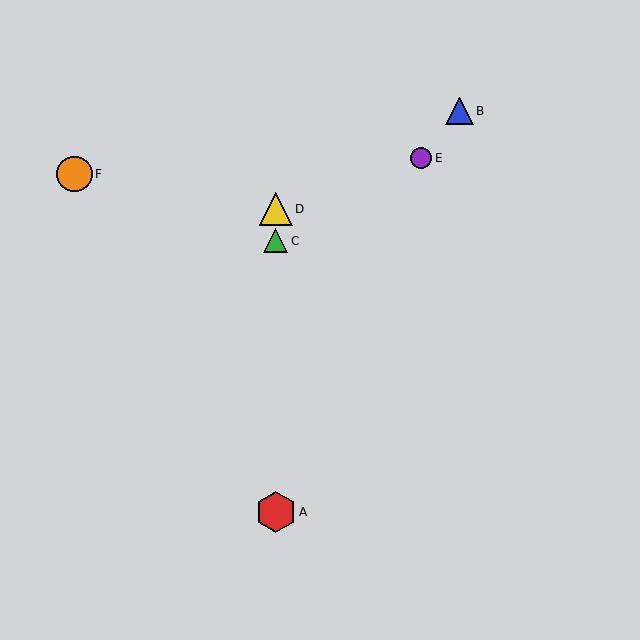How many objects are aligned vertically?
3 objects (A, C, D) are aligned vertically.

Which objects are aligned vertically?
Objects A, C, D are aligned vertically.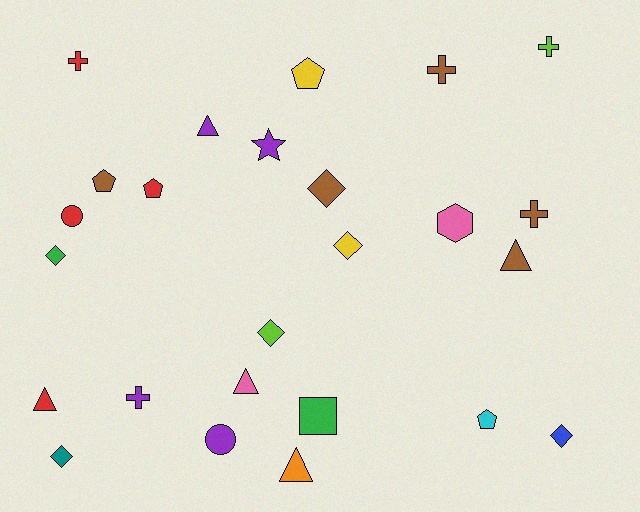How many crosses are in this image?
There are 5 crosses.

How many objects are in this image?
There are 25 objects.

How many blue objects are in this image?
There is 1 blue object.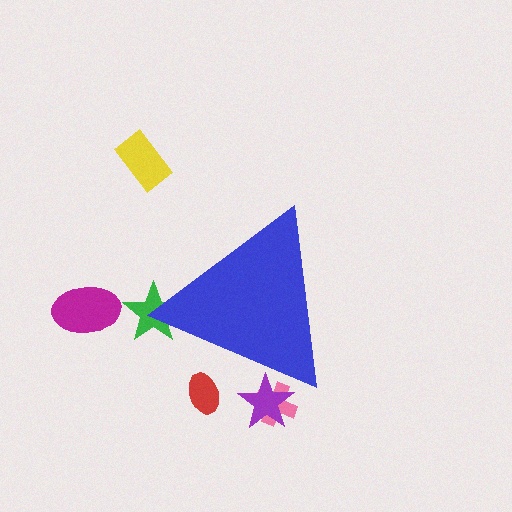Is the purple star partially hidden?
Yes, the purple star is partially hidden behind the blue triangle.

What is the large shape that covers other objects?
A blue triangle.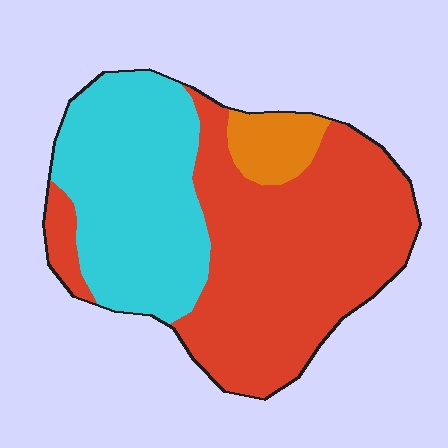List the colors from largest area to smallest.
From largest to smallest: red, cyan, orange.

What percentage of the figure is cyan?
Cyan covers about 35% of the figure.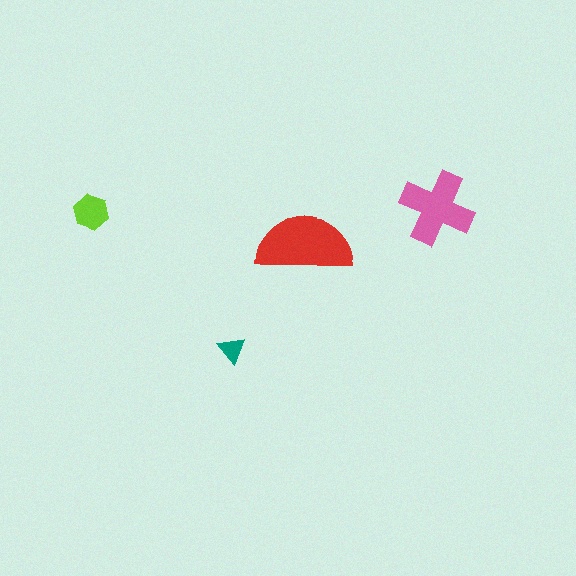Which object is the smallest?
The teal triangle.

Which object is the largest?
The red semicircle.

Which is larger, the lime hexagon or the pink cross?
The pink cross.